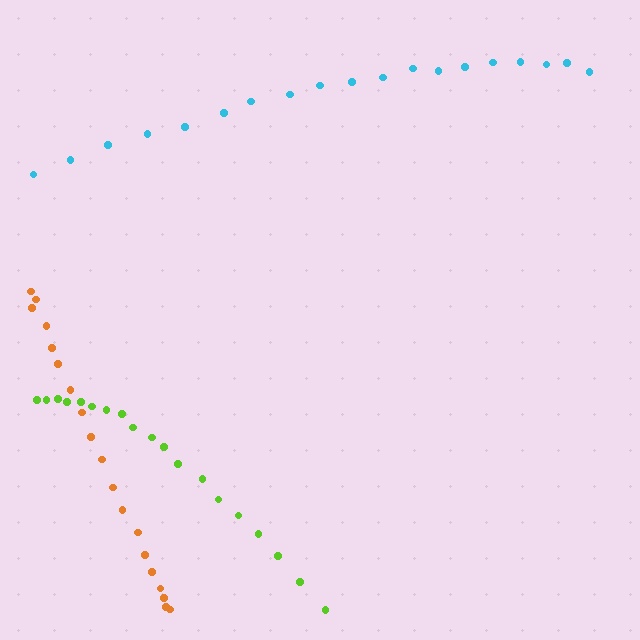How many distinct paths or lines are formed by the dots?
There are 3 distinct paths.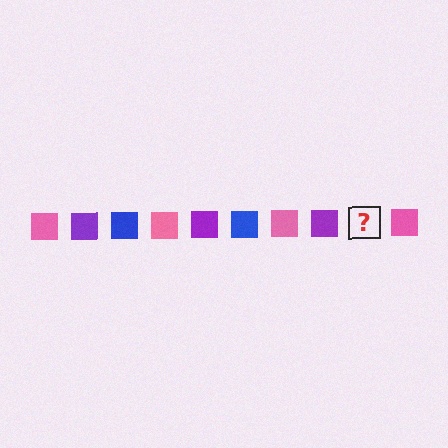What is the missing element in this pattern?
The missing element is a blue square.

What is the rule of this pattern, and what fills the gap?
The rule is that the pattern cycles through pink, purple, blue squares. The gap should be filled with a blue square.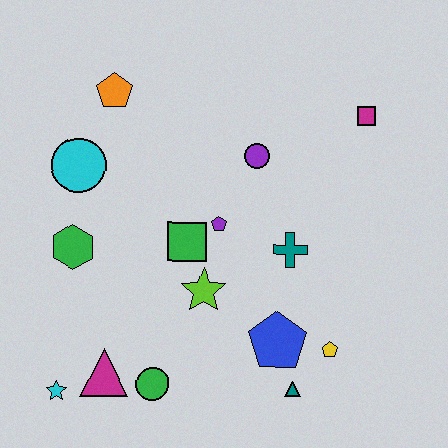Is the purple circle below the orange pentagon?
Yes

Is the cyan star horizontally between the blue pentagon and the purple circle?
No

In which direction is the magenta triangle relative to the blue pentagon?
The magenta triangle is to the left of the blue pentagon.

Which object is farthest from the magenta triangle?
The magenta square is farthest from the magenta triangle.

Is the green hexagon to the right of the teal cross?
No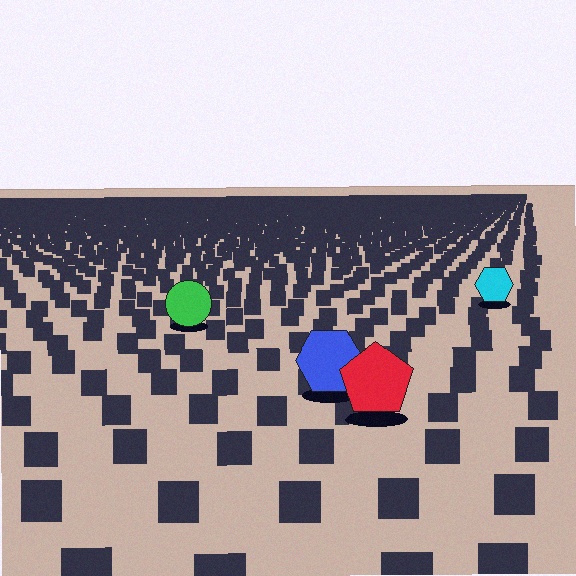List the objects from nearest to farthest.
From nearest to farthest: the red pentagon, the blue hexagon, the green circle, the cyan hexagon.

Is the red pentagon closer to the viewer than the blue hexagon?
Yes. The red pentagon is closer — you can tell from the texture gradient: the ground texture is coarser near it.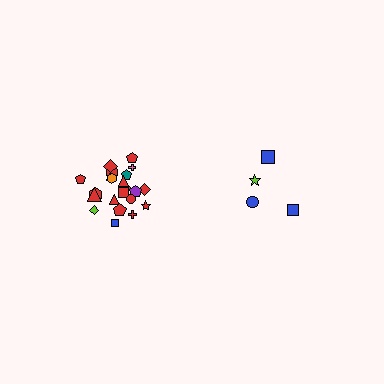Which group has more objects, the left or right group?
The left group.